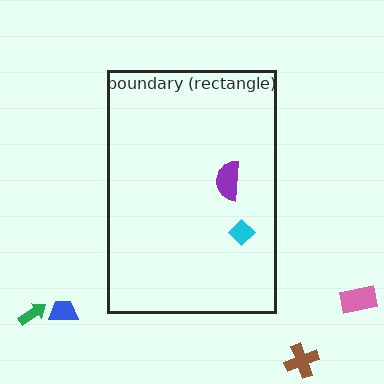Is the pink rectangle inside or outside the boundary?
Outside.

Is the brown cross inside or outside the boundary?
Outside.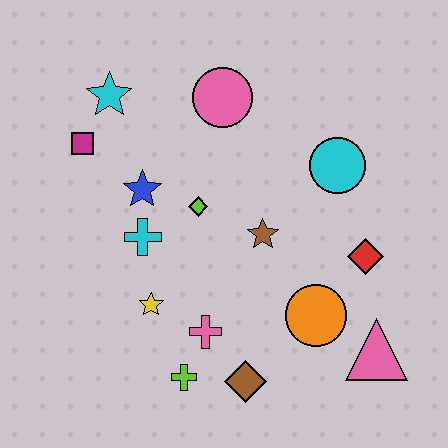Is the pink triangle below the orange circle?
Yes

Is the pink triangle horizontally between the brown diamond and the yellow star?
No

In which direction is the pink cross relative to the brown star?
The pink cross is below the brown star.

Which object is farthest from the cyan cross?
The pink triangle is farthest from the cyan cross.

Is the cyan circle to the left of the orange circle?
No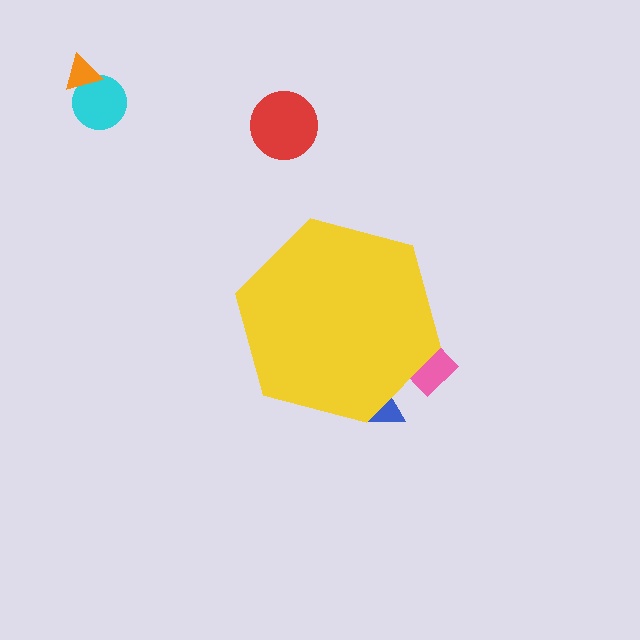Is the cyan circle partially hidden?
No, the cyan circle is fully visible.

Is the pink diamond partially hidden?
Yes, the pink diamond is partially hidden behind the yellow hexagon.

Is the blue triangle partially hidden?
Yes, the blue triangle is partially hidden behind the yellow hexagon.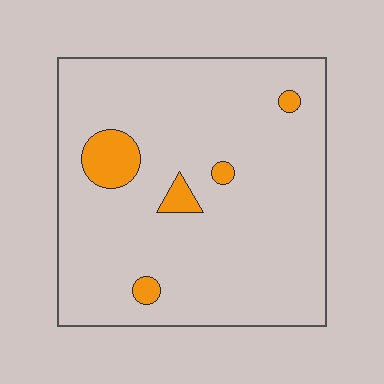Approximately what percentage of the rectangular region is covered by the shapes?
Approximately 5%.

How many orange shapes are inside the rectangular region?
5.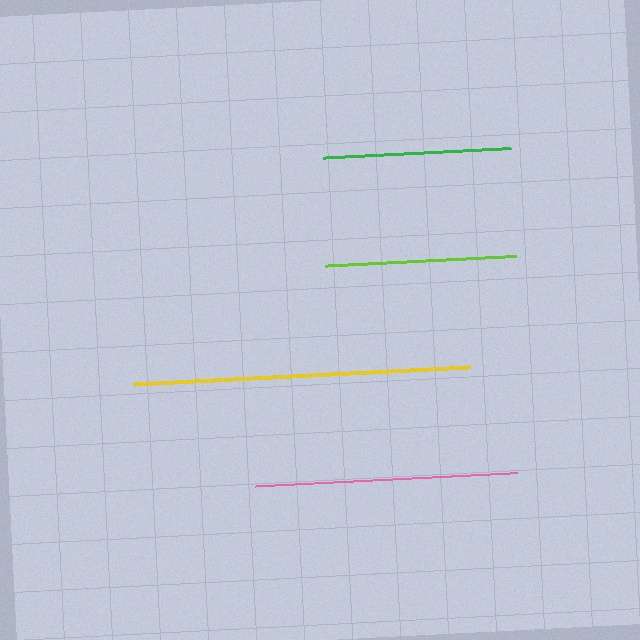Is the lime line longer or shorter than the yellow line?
The yellow line is longer than the lime line.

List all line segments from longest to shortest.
From longest to shortest: yellow, pink, lime, green.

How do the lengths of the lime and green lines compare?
The lime and green lines are approximately the same length.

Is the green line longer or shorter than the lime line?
The lime line is longer than the green line.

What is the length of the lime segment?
The lime segment is approximately 191 pixels long.